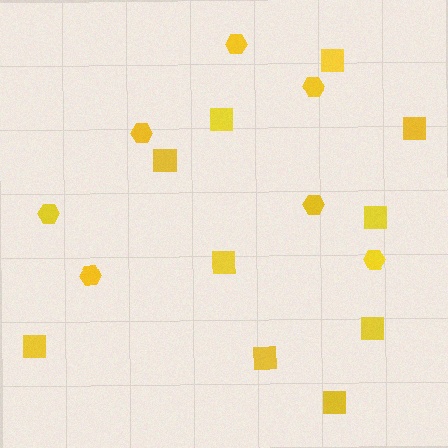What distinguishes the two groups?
There are 2 groups: one group of hexagons (7) and one group of squares (10).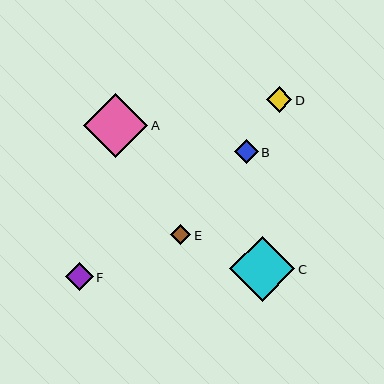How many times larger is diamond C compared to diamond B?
Diamond C is approximately 2.7 times the size of diamond B.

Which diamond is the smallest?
Diamond E is the smallest with a size of approximately 20 pixels.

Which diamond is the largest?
Diamond C is the largest with a size of approximately 65 pixels.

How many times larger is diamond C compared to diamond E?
Diamond C is approximately 3.2 times the size of diamond E.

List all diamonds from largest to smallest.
From largest to smallest: C, A, F, D, B, E.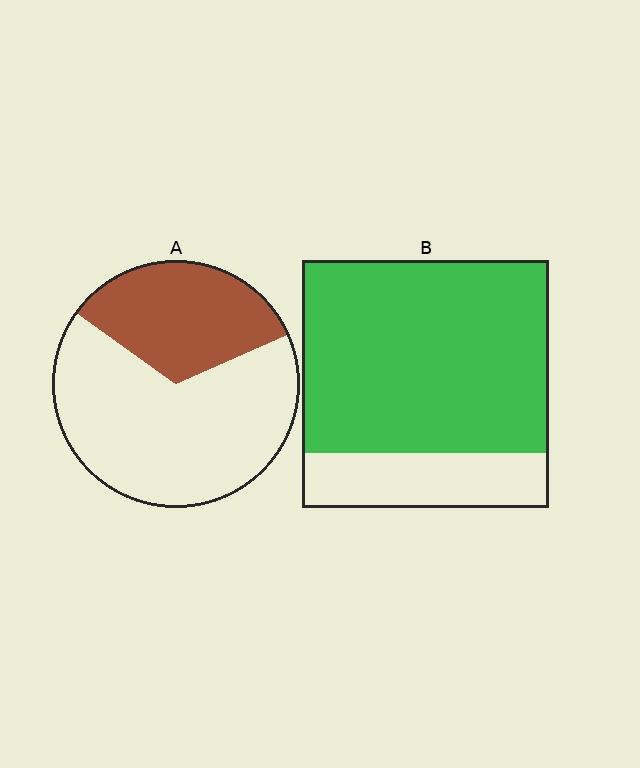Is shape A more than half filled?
No.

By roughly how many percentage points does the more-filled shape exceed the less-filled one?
By roughly 45 percentage points (B over A).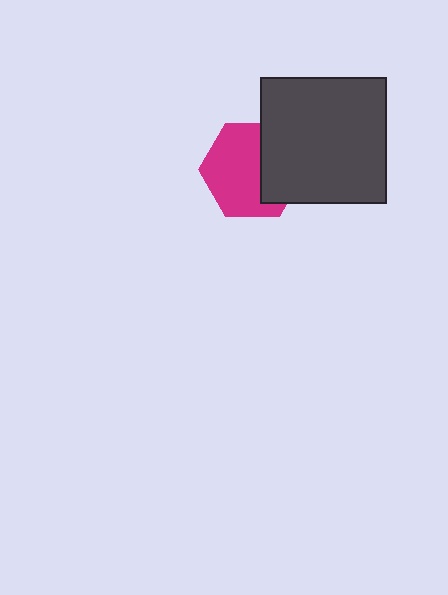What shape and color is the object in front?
The object in front is a dark gray square.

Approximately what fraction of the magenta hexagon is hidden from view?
Roughly 37% of the magenta hexagon is hidden behind the dark gray square.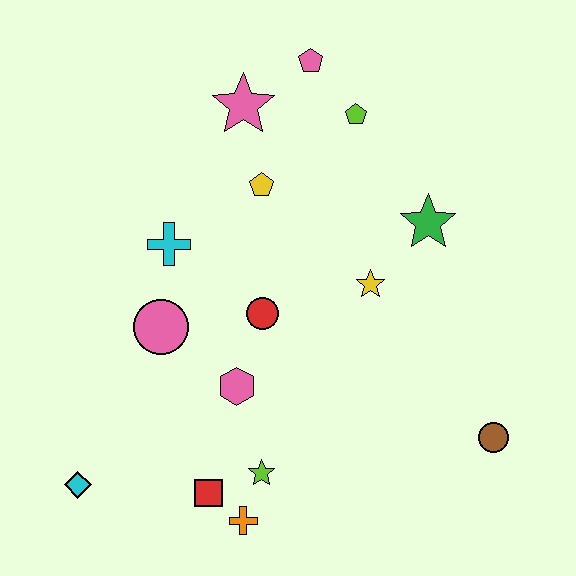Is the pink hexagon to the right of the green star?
No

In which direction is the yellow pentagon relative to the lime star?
The yellow pentagon is above the lime star.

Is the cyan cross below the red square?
No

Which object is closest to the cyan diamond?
The red square is closest to the cyan diamond.